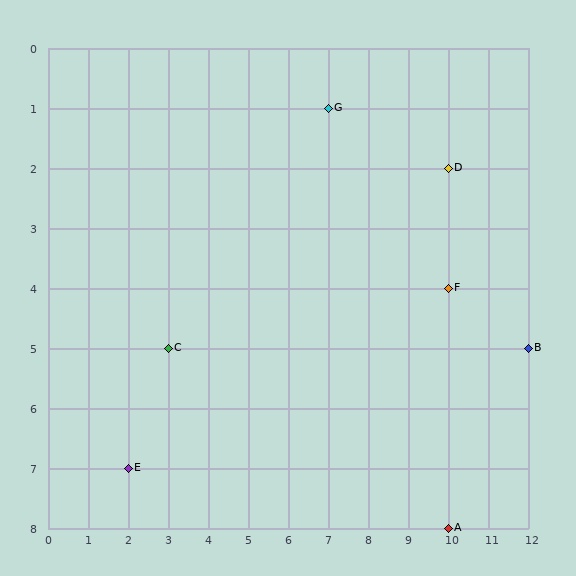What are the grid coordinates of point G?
Point G is at grid coordinates (7, 1).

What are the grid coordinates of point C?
Point C is at grid coordinates (3, 5).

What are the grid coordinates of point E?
Point E is at grid coordinates (2, 7).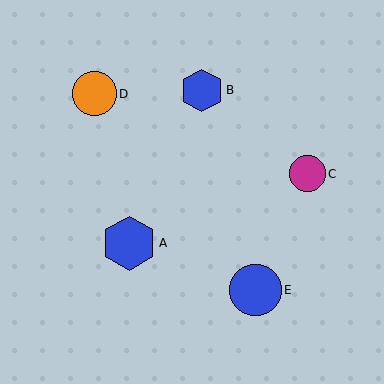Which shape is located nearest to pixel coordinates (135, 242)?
The blue hexagon (labeled A) at (129, 243) is nearest to that location.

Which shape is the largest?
The blue hexagon (labeled A) is the largest.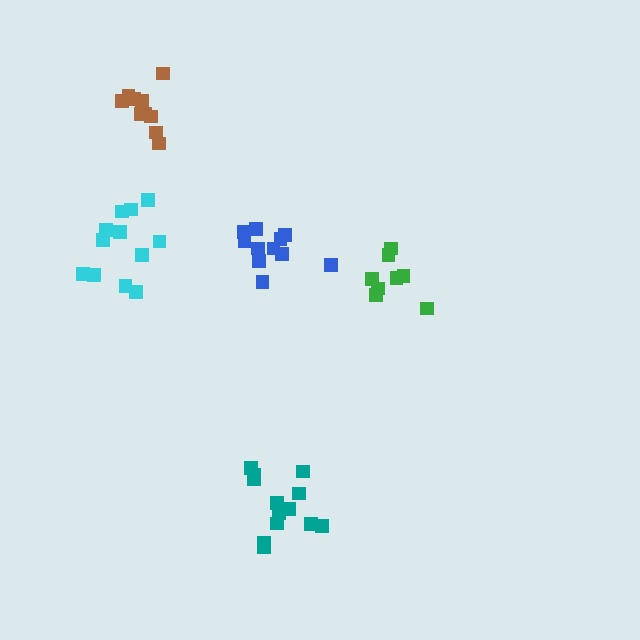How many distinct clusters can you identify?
There are 5 distinct clusters.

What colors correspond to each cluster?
The clusters are colored: blue, teal, cyan, brown, green.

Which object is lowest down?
The teal cluster is bottommost.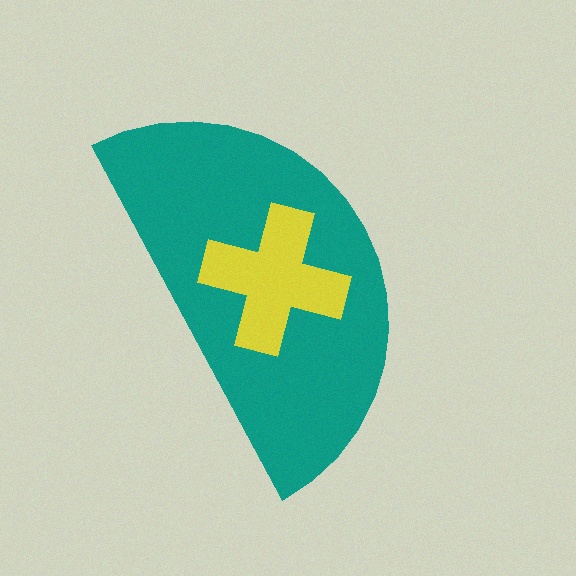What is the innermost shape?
The yellow cross.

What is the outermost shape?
The teal semicircle.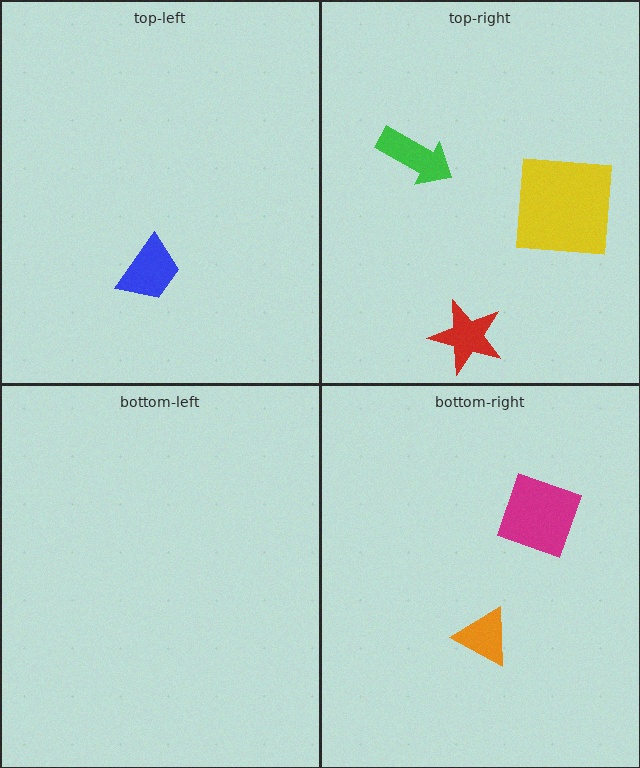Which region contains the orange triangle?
The bottom-right region.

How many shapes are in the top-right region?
3.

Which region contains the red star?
The top-right region.